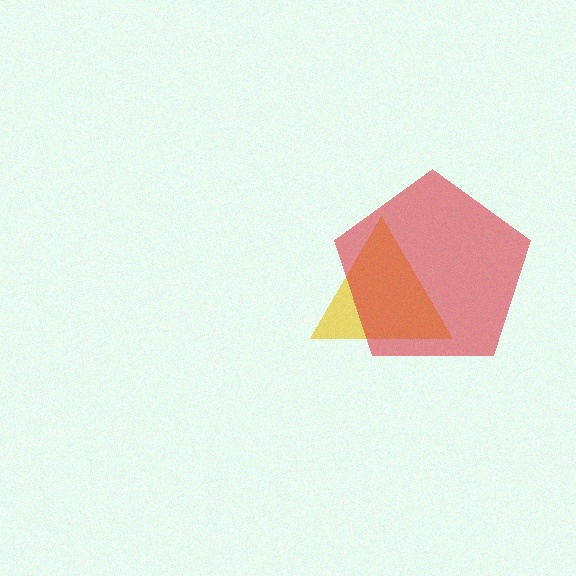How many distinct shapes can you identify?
There are 2 distinct shapes: a yellow triangle, a red pentagon.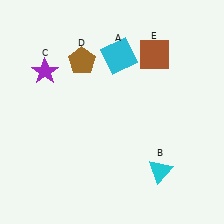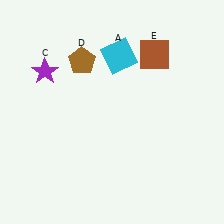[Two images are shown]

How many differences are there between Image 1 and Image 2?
There is 1 difference between the two images.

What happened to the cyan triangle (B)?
The cyan triangle (B) was removed in Image 2. It was in the bottom-right area of Image 1.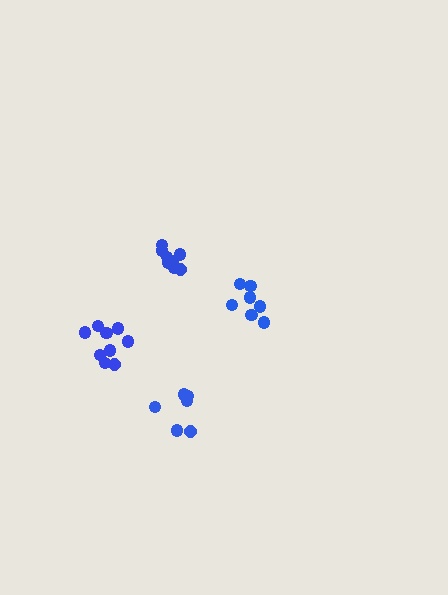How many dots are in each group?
Group 1: 7 dots, Group 2: 6 dots, Group 3: 8 dots, Group 4: 9 dots (30 total).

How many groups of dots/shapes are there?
There are 4 groups.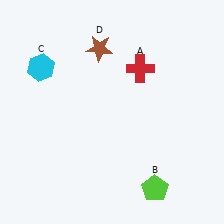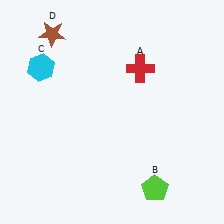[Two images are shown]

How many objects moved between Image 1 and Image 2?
1 object moved between the two images.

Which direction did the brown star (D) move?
The brown star (D) moved left.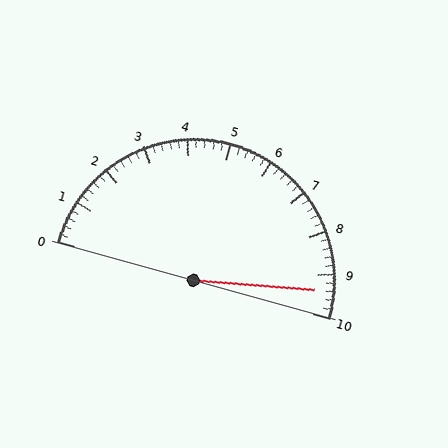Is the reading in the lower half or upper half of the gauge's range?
The reading is in the upper half of the range (0 to 10).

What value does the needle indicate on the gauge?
The needle indicates approximately 9.4.